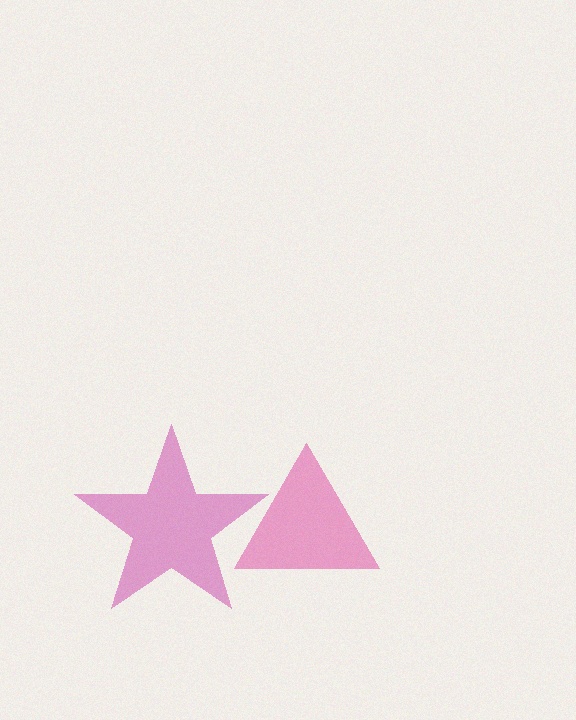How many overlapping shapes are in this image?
There are 2 overlapping shapes in the image.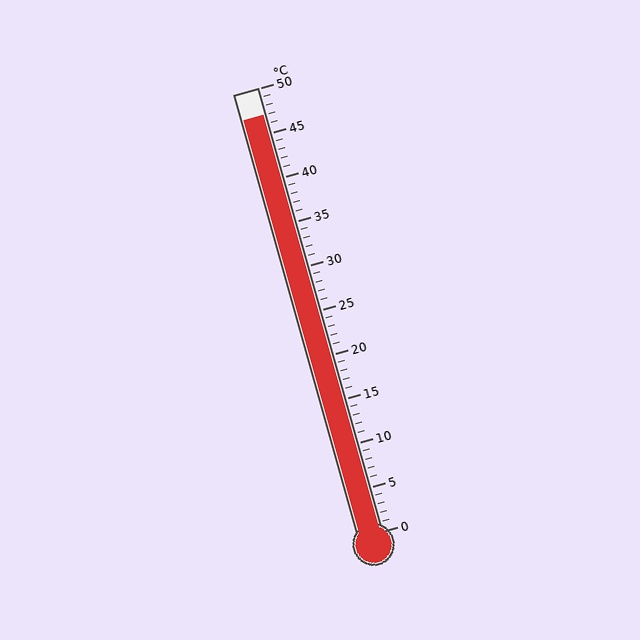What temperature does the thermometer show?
The thermometer shows approximately 47°C.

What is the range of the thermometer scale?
The thermometer scale ranges from 0°C to 50°C.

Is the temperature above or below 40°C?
The temperature is above 40°C.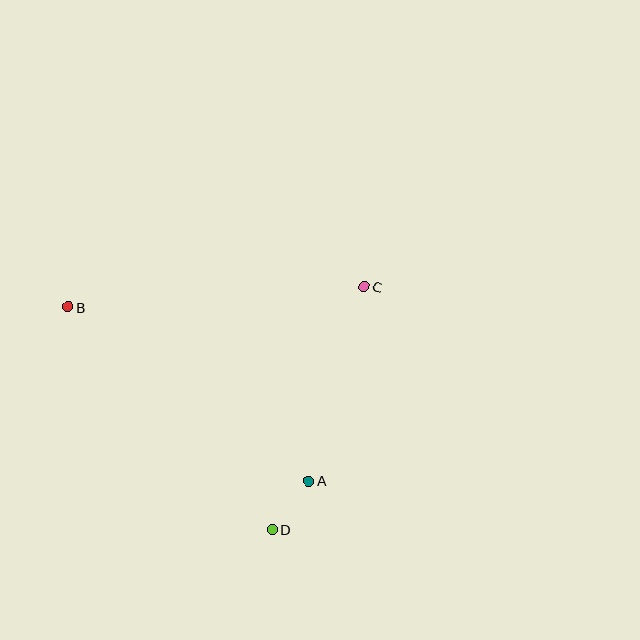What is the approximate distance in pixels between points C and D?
The distance between C and D is approximately 260 pixels.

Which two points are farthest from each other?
Points B and D are farthest from each other.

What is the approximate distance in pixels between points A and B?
The distance between A and B is approximately 297 pixels.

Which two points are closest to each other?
Points A and D are closest to each other.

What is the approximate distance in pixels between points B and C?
The distance between B and C is approximately 297 pixels.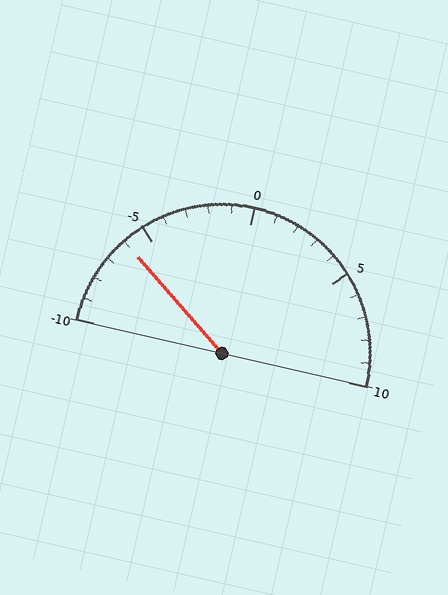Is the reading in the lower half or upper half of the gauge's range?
The reading is in the lower half of the range (-10 to 10).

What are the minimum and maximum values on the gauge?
The gauge ranges from -10 to 10.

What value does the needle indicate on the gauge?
The needle indicates approximately -6.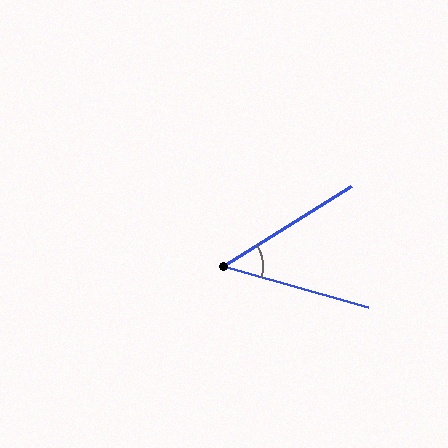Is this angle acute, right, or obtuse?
It is acute.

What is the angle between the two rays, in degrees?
Approximately 48 degrees.